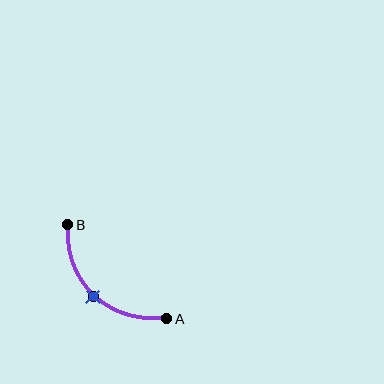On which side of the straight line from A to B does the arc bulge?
The arc bulges below and to the left of the straight line connecting A and B.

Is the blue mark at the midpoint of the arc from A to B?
Yes. The blue mark lies on the arc at equal arc-length from both A and B — it is the arc midpoint.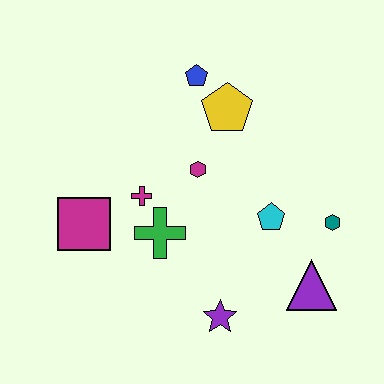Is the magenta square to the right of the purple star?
No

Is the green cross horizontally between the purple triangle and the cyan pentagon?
No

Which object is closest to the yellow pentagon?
The blue pentagon is closest to the yellow pentagon.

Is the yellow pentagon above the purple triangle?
Yes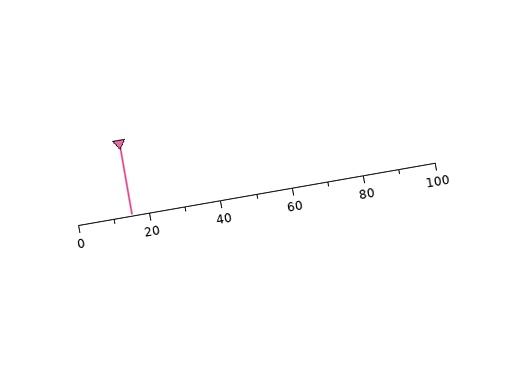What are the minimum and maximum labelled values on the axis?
The axis runs from 0 to 100.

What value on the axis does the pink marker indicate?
The marker indicates approximately 15.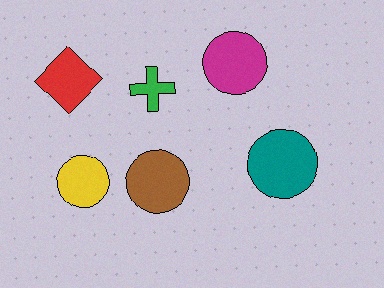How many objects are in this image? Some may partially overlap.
There are 6 objects.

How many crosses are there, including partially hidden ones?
There is 1 cross.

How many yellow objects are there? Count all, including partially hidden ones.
There is 1 yellow object.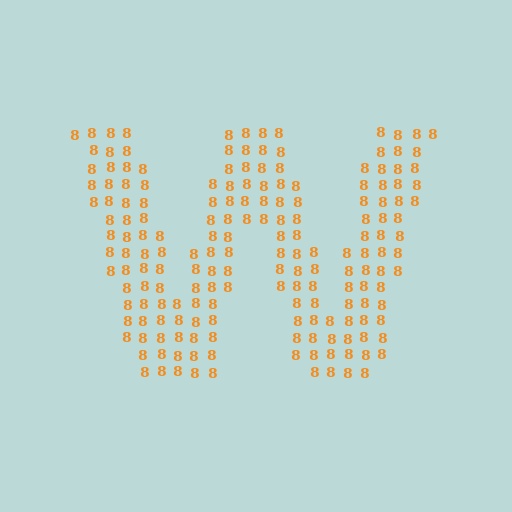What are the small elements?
The small elements are digit 8's.